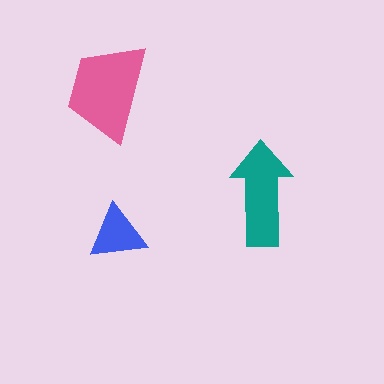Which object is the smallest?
The blue triangle.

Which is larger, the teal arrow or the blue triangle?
The teal arrow.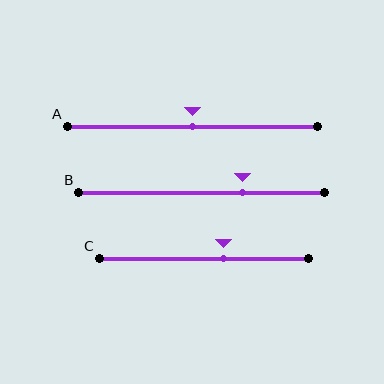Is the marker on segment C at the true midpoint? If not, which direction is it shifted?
No, the marker on segment C is shifted to the right by about 9% of the segment length.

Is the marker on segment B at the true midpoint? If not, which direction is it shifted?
No, the marker on segment B is shifted to the right by about 17% of the segment length.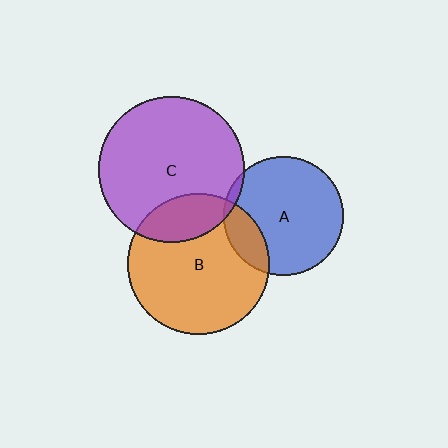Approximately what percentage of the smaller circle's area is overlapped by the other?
Approximately 15%.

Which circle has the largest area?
Circle C (purple).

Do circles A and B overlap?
Yes.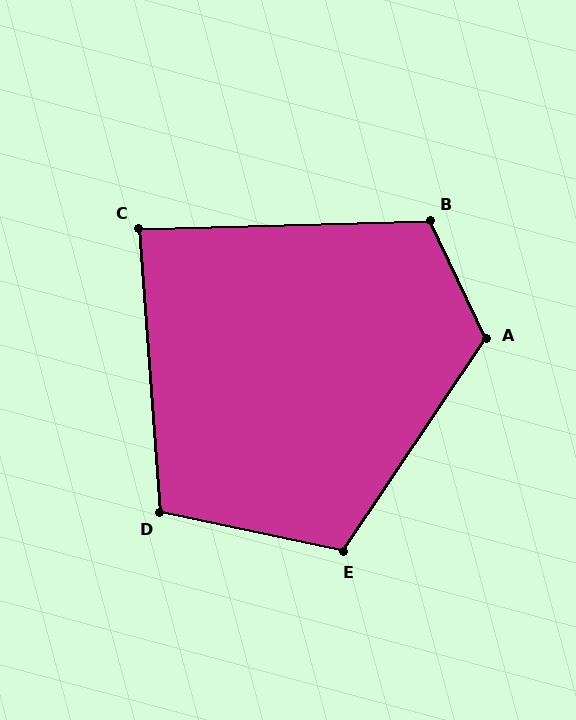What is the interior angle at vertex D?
Approximately 106 degrees (obtuse).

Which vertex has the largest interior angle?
A, at approximately 121 degrees.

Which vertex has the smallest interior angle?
C, at approximately 87 degrees.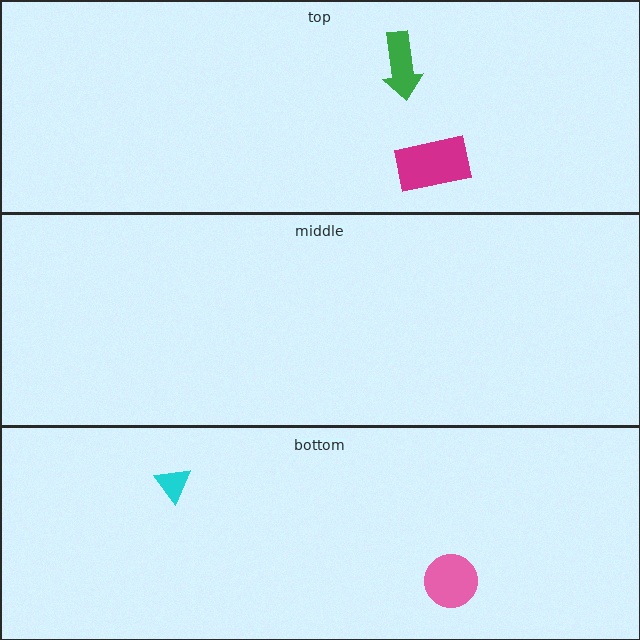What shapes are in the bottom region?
The cyan triangle, the pink circle.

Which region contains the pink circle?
The bottom region.